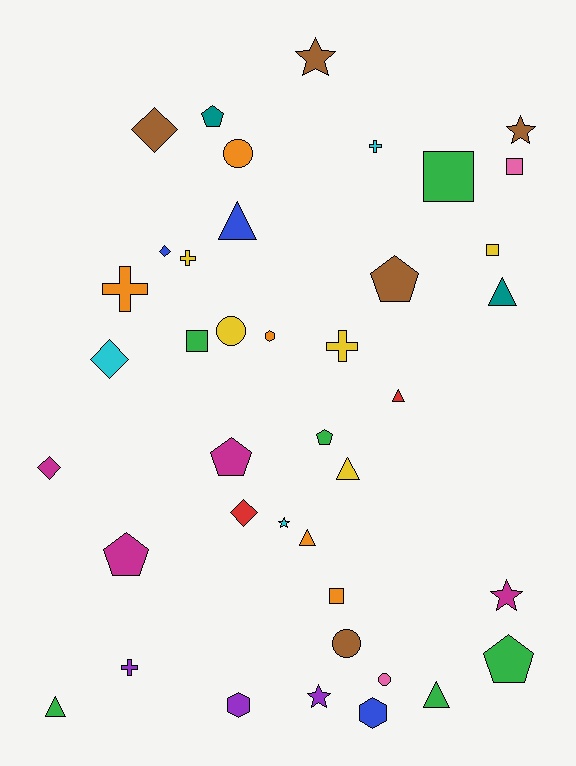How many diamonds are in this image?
There are 5 diamonds.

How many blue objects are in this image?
There are 3 blue objects.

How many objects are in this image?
There are 40 objects.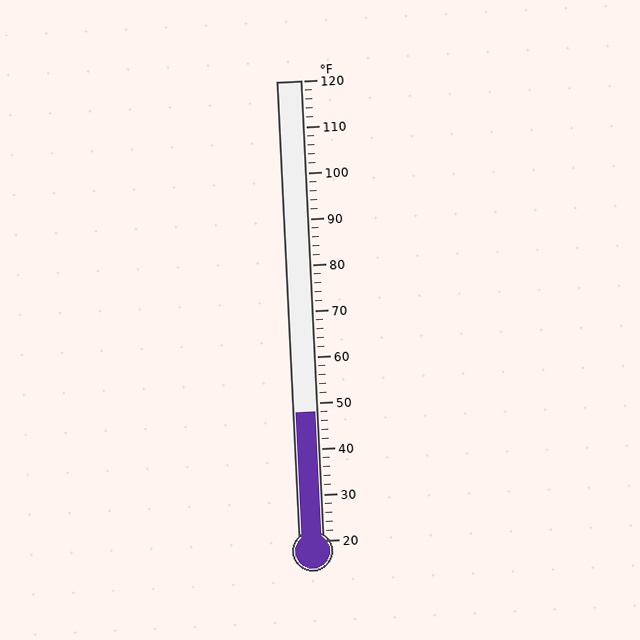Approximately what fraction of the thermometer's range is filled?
The thermometer is filled to approximately 30% of its range.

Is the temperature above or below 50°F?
The temperature is below 50°F.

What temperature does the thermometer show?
The thermometer shows approximately 48°F.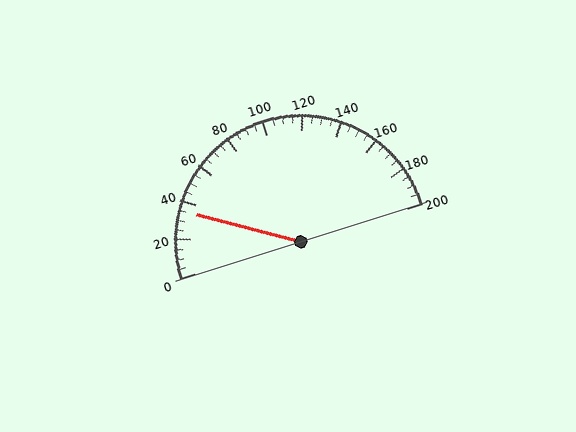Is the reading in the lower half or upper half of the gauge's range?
The reading is in the lower half of the range (0 to 200).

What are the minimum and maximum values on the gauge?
The gauge ranges from 0 to 200.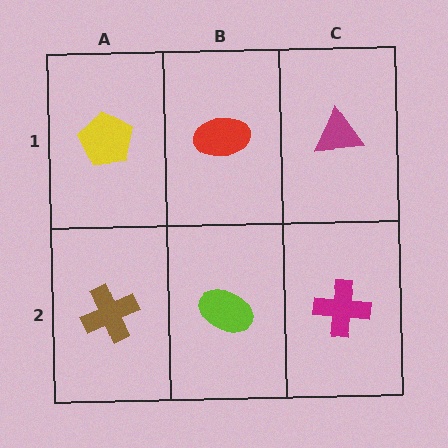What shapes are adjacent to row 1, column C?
A magenta cross (row 2, column C), a red ellipse (row 1, column B).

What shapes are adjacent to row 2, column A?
A yellow pentagon (row 1, column A), a lime ellipse (row 2, column B).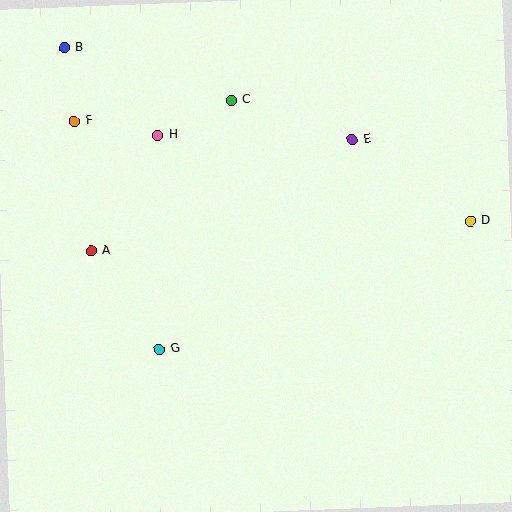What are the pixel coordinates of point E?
Point E is at (352, 139).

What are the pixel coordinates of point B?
Point B is at (64, 48).